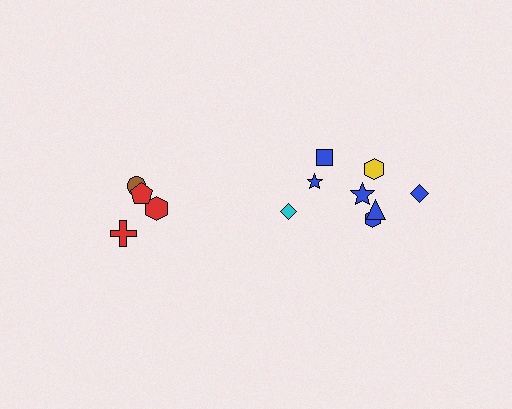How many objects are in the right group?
There are 8 objects.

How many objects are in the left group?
There are 4 objects.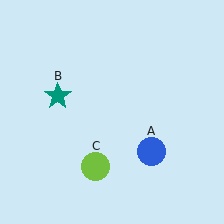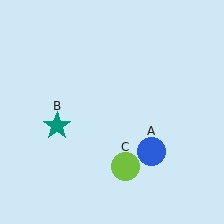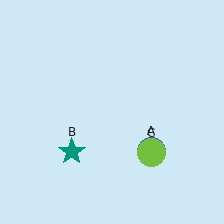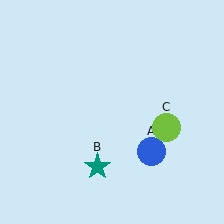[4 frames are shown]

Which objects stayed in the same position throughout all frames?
Blue circle (object A) remained stationary.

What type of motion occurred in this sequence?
The teal star (object B), lime circle (object C) rotated counterclockwise around the center of the scene.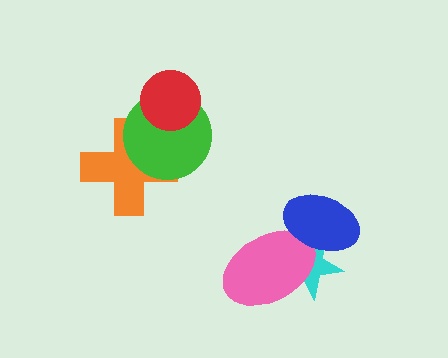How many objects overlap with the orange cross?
1 object overlaps with the orange cross.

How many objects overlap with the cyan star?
2 objects overlap with the cyan star.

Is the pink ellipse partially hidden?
Yes, it is partially covered by another shape.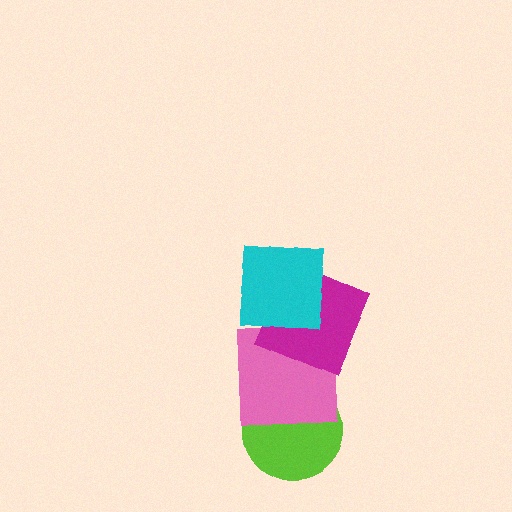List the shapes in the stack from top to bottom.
From top to bottom: the cyan square, the magenta square, the pink square, the lime circle.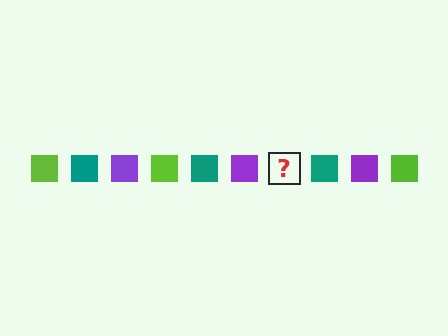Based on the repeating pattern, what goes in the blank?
The blank should be a lime square.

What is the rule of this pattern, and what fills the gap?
The rule is that the pattern cycles through lime, teal, purple squares. The gap should be filled with a lime square.